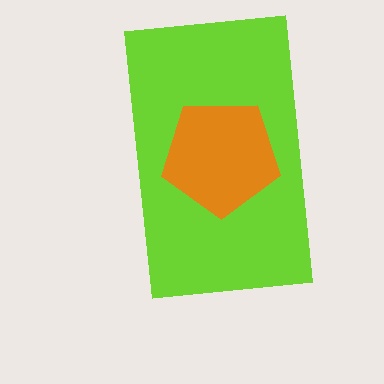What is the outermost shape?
The lime rectangle.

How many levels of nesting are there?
2.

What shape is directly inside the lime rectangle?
The orange pentagon.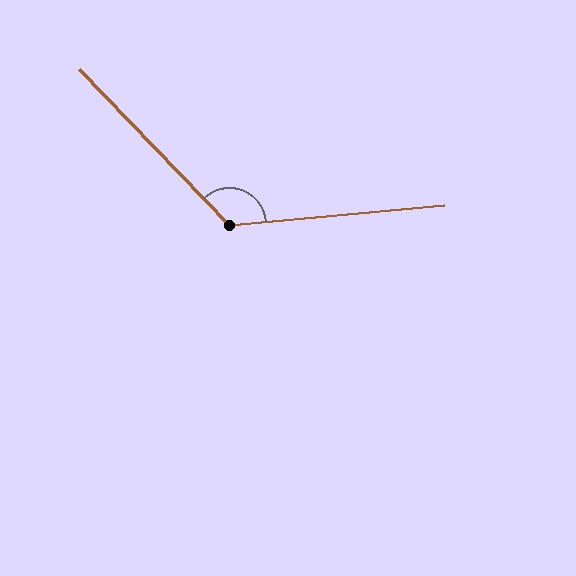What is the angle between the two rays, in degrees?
Approximately 129 degrees.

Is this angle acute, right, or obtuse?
It is obtuse.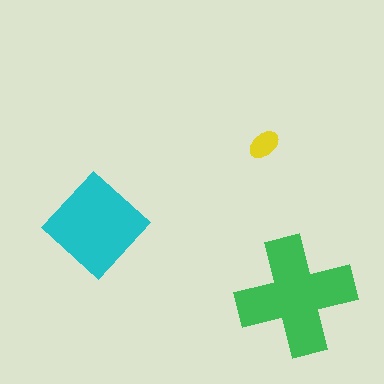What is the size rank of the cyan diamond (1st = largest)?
2nd.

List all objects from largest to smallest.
The green cross, the cyan diamond, the yellow ellipse.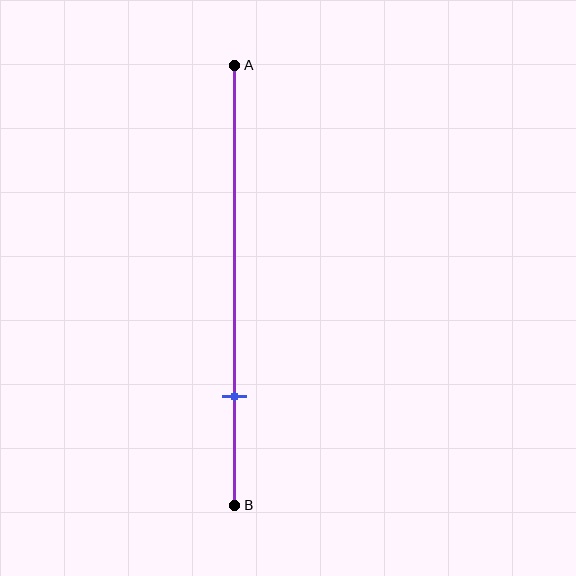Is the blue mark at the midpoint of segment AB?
No, the mark is at about 75% from A, not at the 50% midpoint.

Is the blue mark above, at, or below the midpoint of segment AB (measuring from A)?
The blue mark is below the midpoint of segment AB.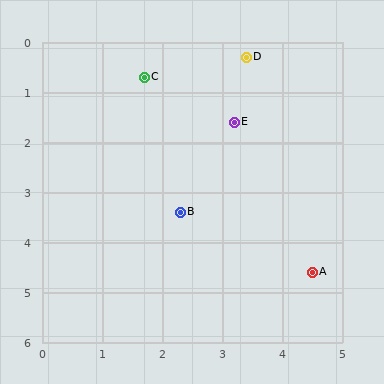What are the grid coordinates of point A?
Point A is at approximately (4.5, 4.6).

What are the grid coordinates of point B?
Point B is at approximately (2.3, 3.4).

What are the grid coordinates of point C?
Point C is at approximately (1.7, 0.7).